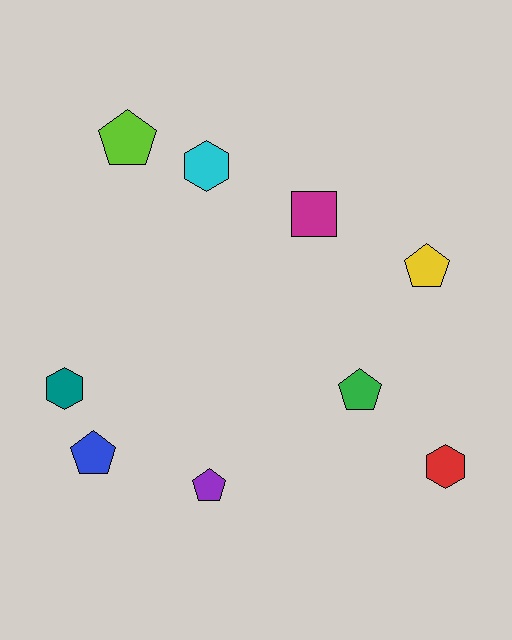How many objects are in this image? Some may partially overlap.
There are 9 objects.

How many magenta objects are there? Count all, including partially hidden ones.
There is 1 magenta object.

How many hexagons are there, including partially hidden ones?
There are 3 hexagons.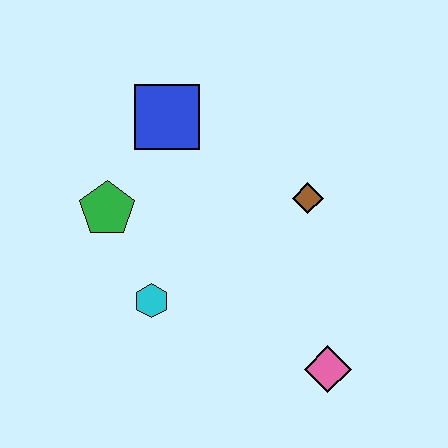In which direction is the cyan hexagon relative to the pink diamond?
The cyan hexagon is to the left of the pink diamond.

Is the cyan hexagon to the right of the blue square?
No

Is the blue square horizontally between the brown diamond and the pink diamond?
No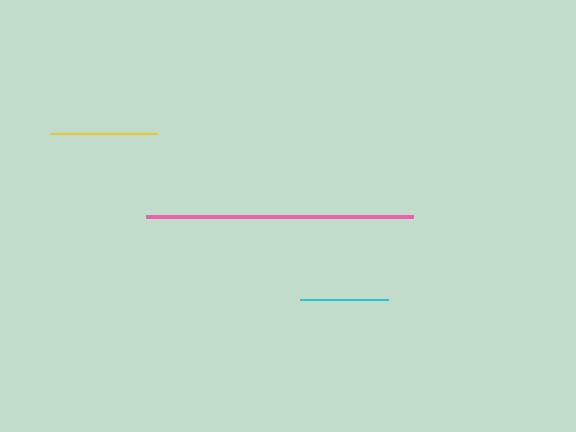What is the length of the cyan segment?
The cyan segment is approximately 88 pixels long.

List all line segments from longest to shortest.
From longest to shortest: pink, yellow, cyan.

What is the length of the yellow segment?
The yellow segment is approximately 107 pixels long.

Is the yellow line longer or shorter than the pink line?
The pink line is longer than the yellow line.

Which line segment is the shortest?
The cyan line is the shortest at approximately 88 pixels.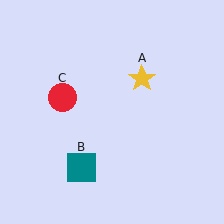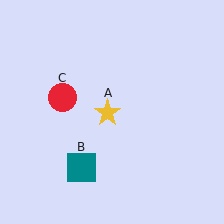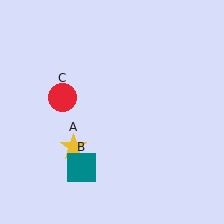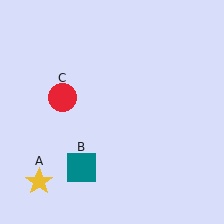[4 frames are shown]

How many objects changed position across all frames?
1 object changed position: yellow star (object A).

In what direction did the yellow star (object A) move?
The yellow star (object A) moved down and to the left.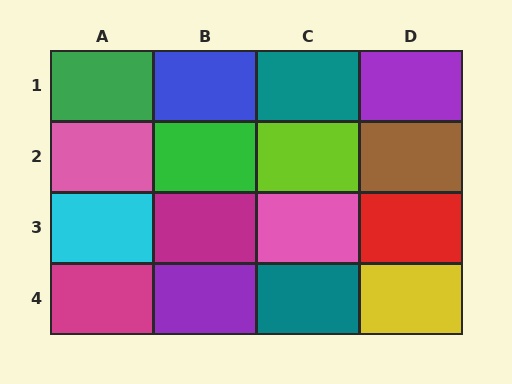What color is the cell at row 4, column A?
Magenta.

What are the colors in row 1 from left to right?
Green, blue, teal, purple.